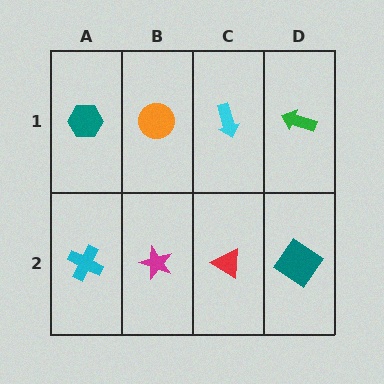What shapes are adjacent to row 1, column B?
A magenta star (row 2, column B), a teal hexagon (row 1, column A), a cyan arrow (row 1, column C).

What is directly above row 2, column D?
A green arrow.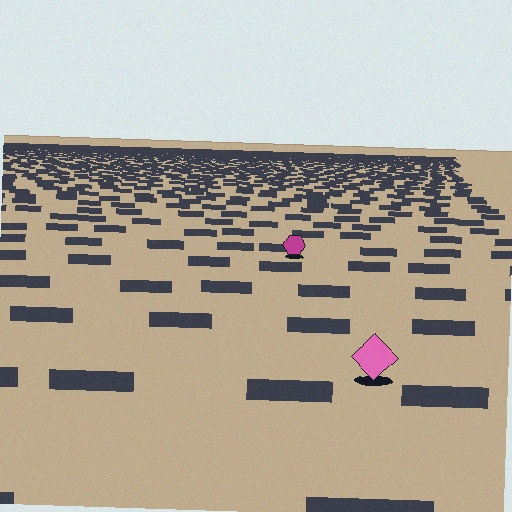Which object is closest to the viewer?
The pink diamond is closest. The texture marks near it are larger and more spread out.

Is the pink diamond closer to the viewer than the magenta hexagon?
Yes. The pink diamond is closer — you can tell from the texture gradient: the ground texture is coarser near it.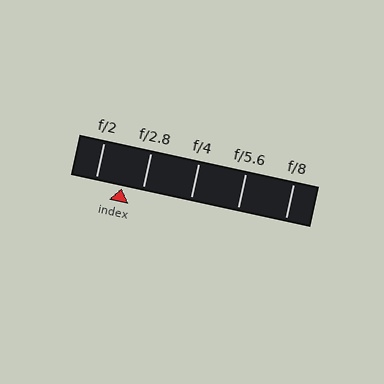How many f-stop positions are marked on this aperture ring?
There are 5 f-stop positions marked.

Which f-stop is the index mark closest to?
The index mark is closest to f/2.8.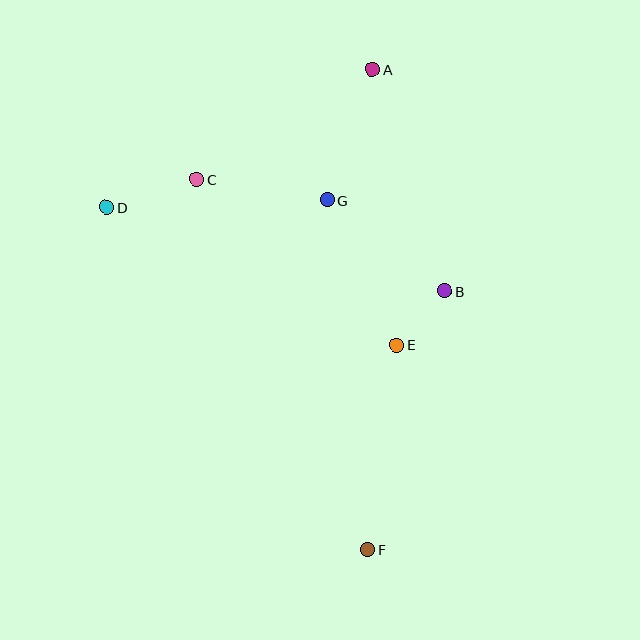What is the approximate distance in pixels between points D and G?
The distance between D and G is approximately 221 pixels.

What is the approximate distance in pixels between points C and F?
The distance between C and F is approximately 408 pixels.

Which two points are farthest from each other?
Points A and F are farthest from each other.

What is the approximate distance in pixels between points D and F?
The distance between D and F is approximately 431 pixels.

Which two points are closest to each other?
Points B and E are closest to each other.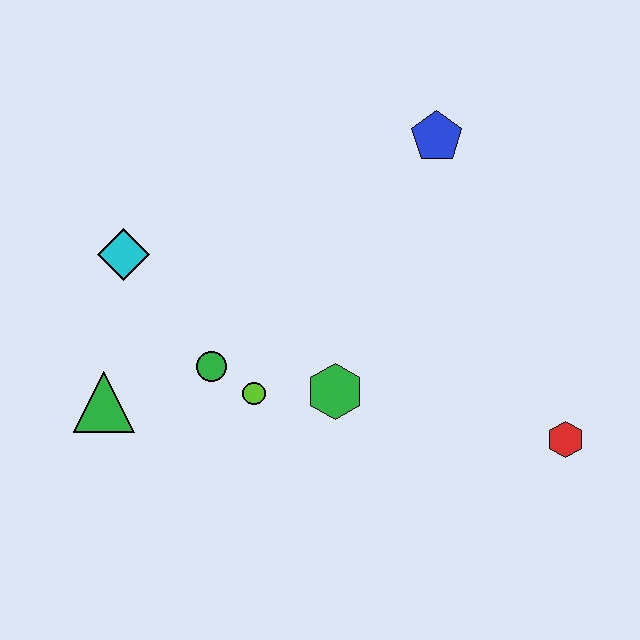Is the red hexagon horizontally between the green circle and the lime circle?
No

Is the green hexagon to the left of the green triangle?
No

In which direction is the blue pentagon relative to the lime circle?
The blue pentagon is above the lime circle.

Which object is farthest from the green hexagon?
The blue pentagon is farthest from the green hexagon.